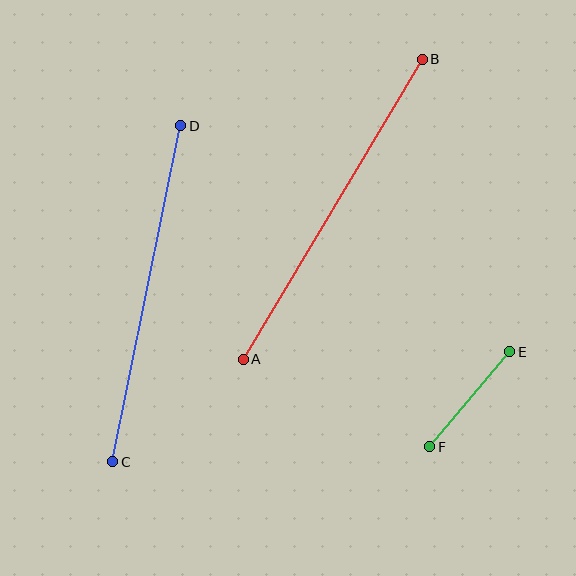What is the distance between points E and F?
The distance is approximately 124 pixels.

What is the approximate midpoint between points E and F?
The midpoint is at approximately (470, 399) pixels.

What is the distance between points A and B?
The distance is approximately 349 pixels.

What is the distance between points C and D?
The distance is approximately 342 pixels.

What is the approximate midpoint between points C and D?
The midpoint is at approximately (147, 294) pixels.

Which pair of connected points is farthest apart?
Points A and B are farthest apart.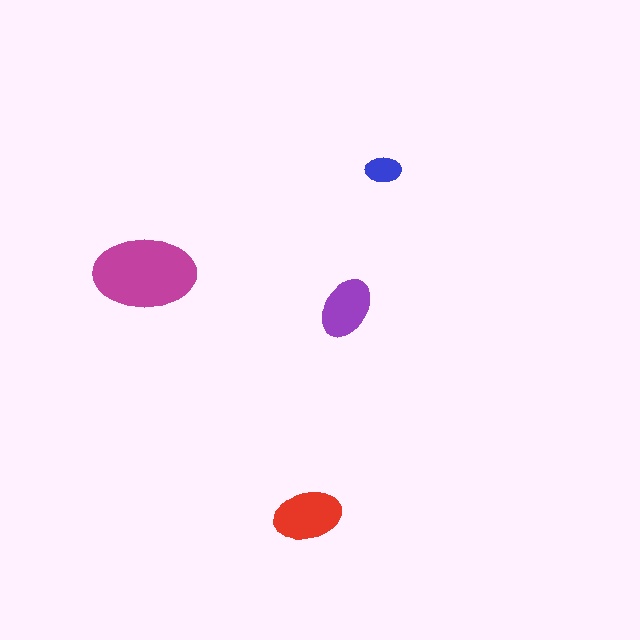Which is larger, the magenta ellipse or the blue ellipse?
The magenta one.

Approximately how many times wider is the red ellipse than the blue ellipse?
About 2 times wider.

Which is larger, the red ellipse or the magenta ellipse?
The magenta one.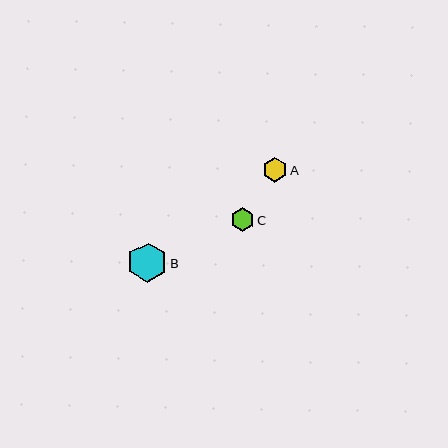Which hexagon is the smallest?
Hexagon C is the smallest with a size of approximately 24 pixels.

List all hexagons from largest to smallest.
From largest to smallest: B, A, C.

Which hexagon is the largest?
Hexagon B is the largest with a size of approximately 40 pixels.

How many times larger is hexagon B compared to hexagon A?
Hexagon B is approximately 1.6 times the size of hexagon A.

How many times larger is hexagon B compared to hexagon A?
Hexagon B is approximately 1.6 times the size of hexagon A.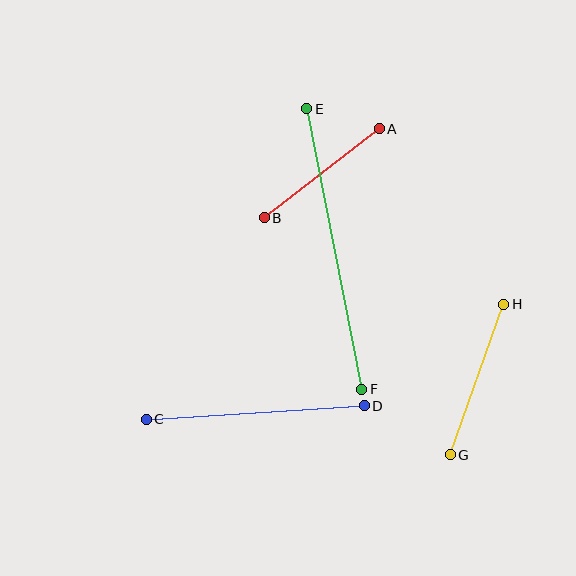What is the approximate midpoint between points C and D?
The midpoint is at approximately (255, 413) pixels.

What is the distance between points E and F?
The distance is approximately 286 pixels.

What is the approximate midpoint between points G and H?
The midpoint is at approximately (477, 379) pixels.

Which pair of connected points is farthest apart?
Points E and F are farthest apart.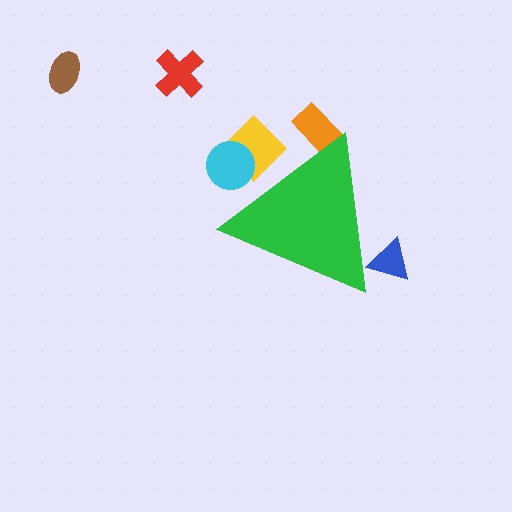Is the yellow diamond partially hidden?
Yes, the yellow diamond is partially hidden behind the green triangle.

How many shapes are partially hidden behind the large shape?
4 shapes are partially hidden.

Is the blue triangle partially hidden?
Yes, the blue triangle is partially hidden behind the green triangle.